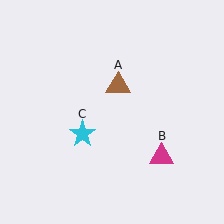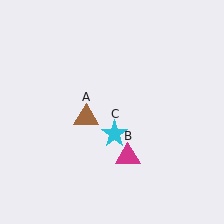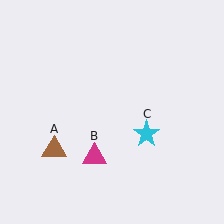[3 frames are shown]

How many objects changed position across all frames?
3 objects changed position: brown triangle (object A), magenta triangle (object B), cyan star (object C).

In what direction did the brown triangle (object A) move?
The brown triangle (object A) moved down and to the left.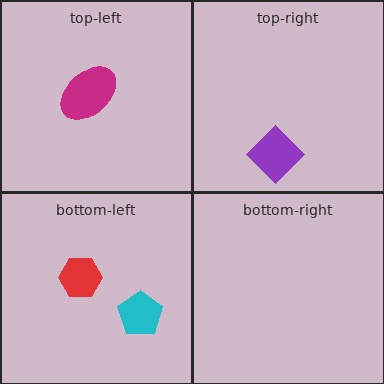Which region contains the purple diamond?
The top-right region.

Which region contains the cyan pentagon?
The bottom-left region.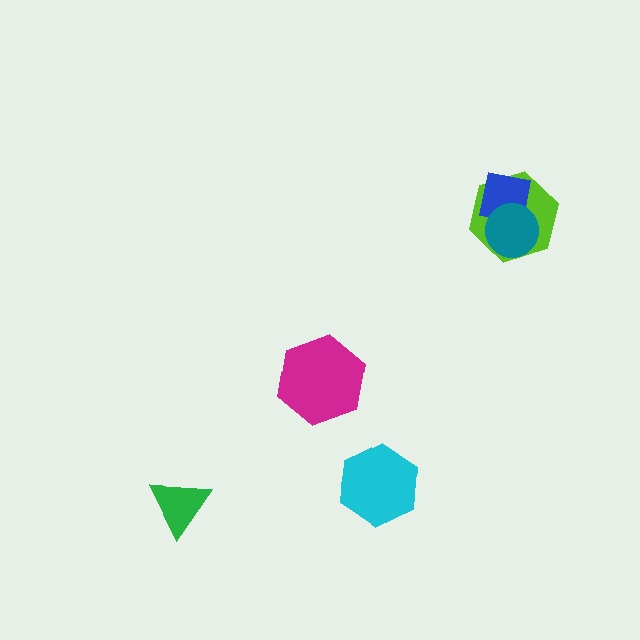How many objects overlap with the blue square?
2 objects overlap with the blue square.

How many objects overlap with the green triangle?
0 objects overlap with the green triangle.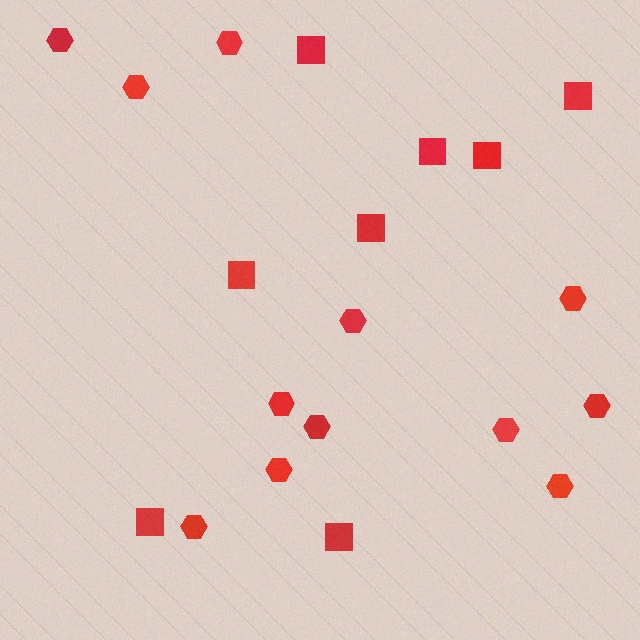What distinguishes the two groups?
There are 2 groups: one group of hexagons (12) and one group of squares (8).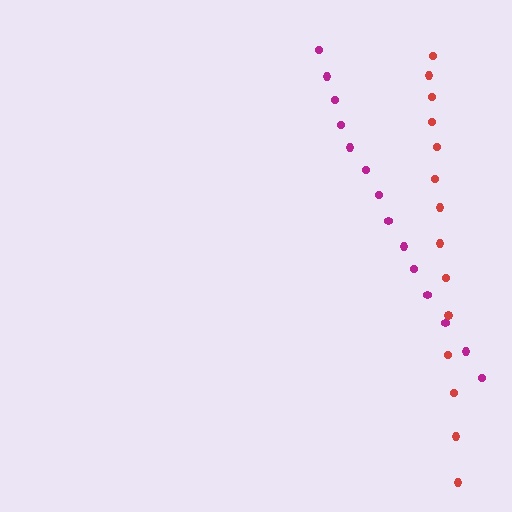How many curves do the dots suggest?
There are 2 distinct paths.